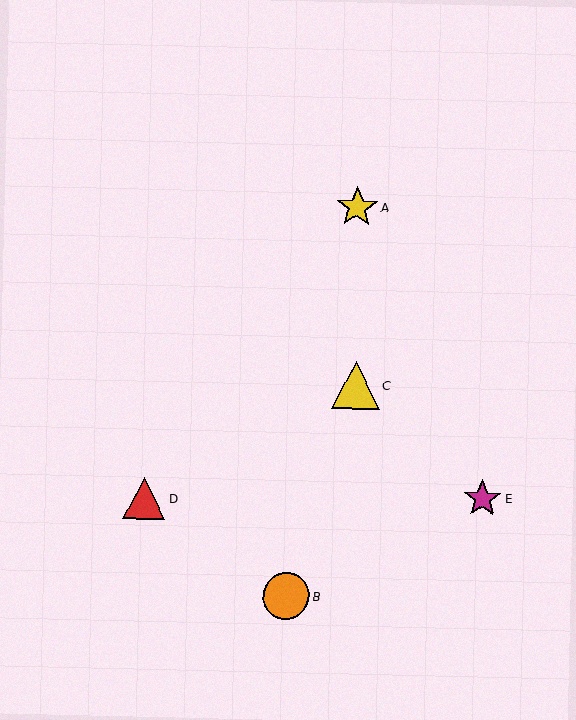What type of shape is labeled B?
Shape B is an orange circle.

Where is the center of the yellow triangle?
The center of the yellow triangle is at (356, 385).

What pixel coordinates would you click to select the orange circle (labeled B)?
Click at (286, 596) to select the orange circle B.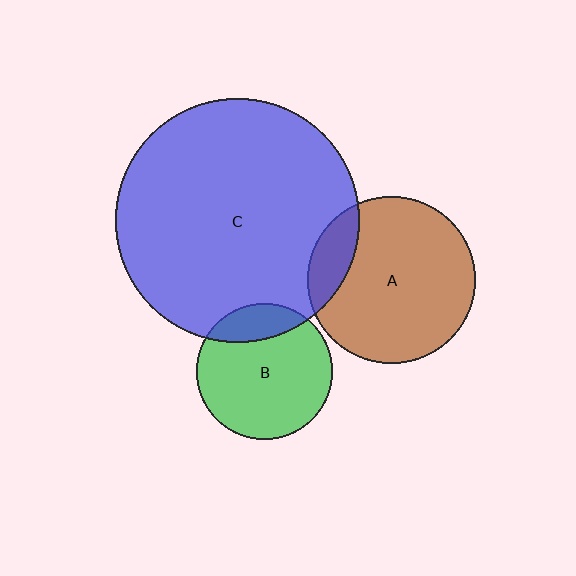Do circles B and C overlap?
Yes.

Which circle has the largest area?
Circle C (blue).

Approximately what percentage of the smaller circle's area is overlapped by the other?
Approximately 20%.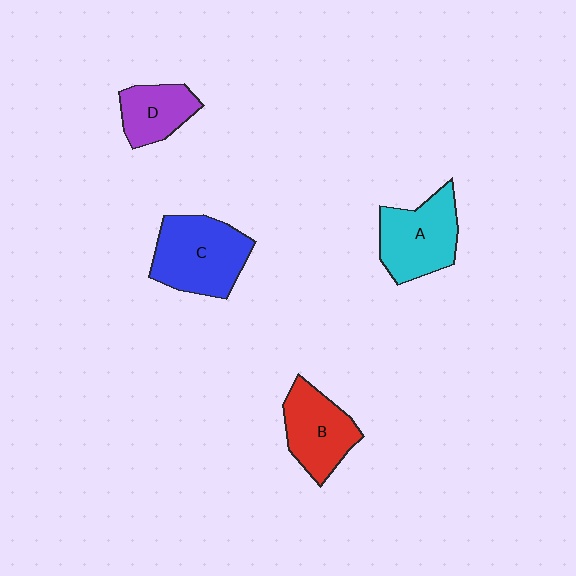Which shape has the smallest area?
Shape D (purple).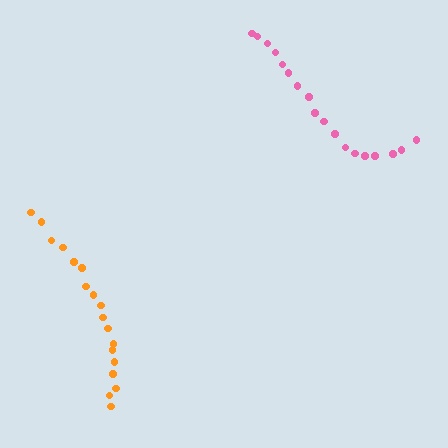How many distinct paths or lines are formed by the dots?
There are 2 distinct paths.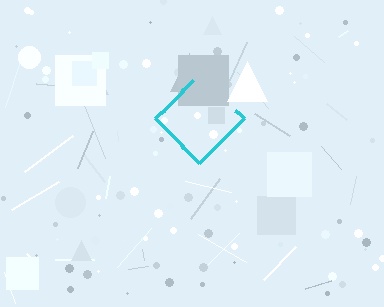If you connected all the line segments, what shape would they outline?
They would outline a diamond.